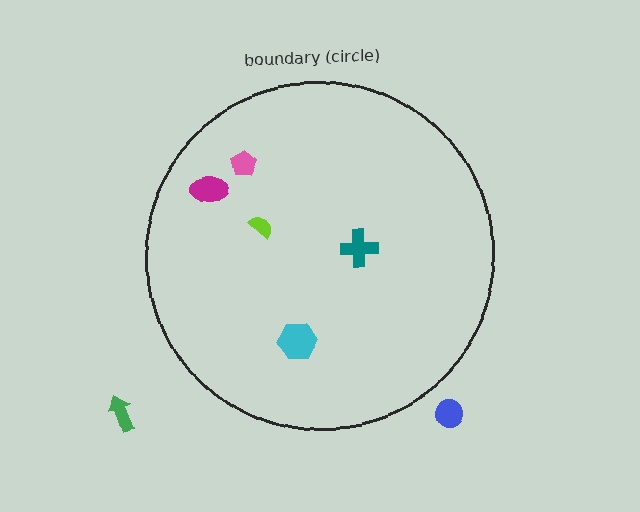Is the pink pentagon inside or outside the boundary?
Inside.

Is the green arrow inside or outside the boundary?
Outside.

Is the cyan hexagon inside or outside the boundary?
Inside.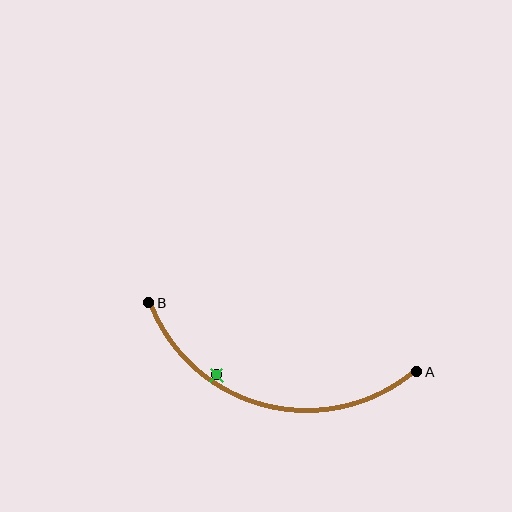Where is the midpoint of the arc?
The arc midpoint is the point on the curve farthest from the straight line joining A and B. It sits below that line.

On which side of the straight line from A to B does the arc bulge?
The arc bulges below the straight line connecting A and B.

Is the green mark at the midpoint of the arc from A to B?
No — the green mark does not lie on the arc at all. It sits slightly inside the curve.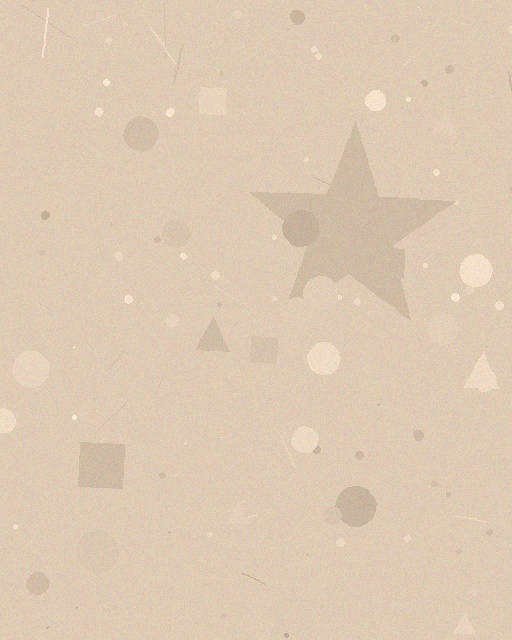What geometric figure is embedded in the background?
A star is embedded in the background.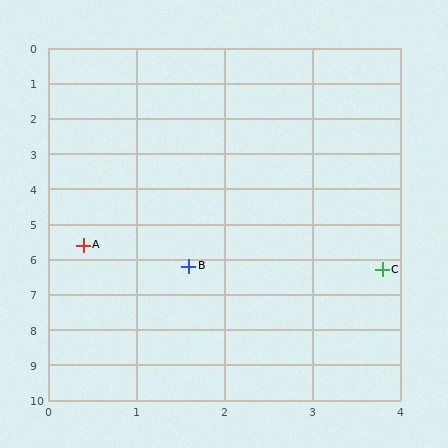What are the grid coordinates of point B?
Point B is at approximately (1.6, 6.2).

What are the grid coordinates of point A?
Point A is at approximately (0.4, 5.6).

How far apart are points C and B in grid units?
Points C and B are about 2.2 grid units apart.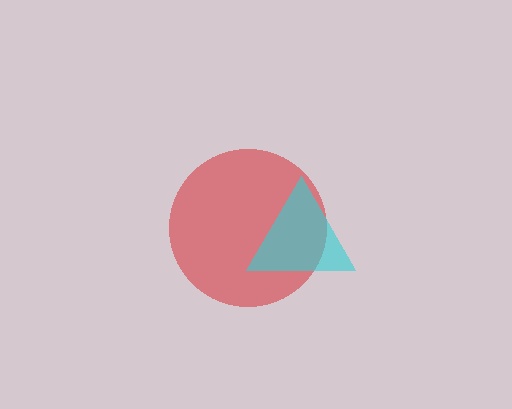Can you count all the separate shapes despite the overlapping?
Yes, there are 2 separate shapes.